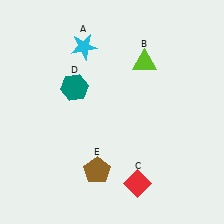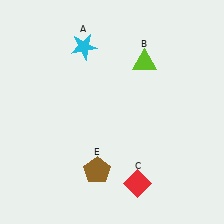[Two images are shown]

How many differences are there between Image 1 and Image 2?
There is 1 difference between the two images.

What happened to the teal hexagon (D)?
The teal hexagon (D) was removed in Image 2. It was in the top-left area of Image 1.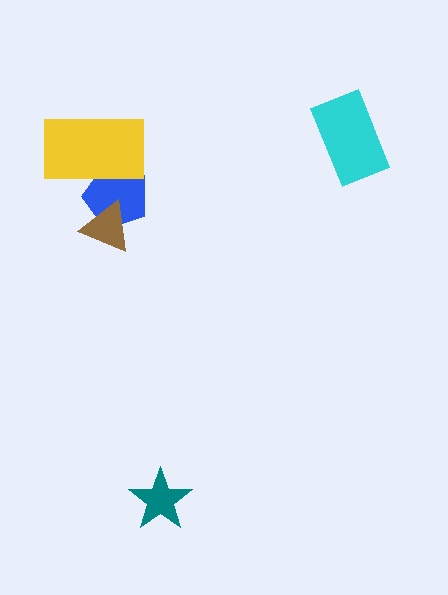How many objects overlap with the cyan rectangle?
0 objects overlap with the cyan rectangle.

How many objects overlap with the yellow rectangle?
1 object overlaps with the yellow rectangle.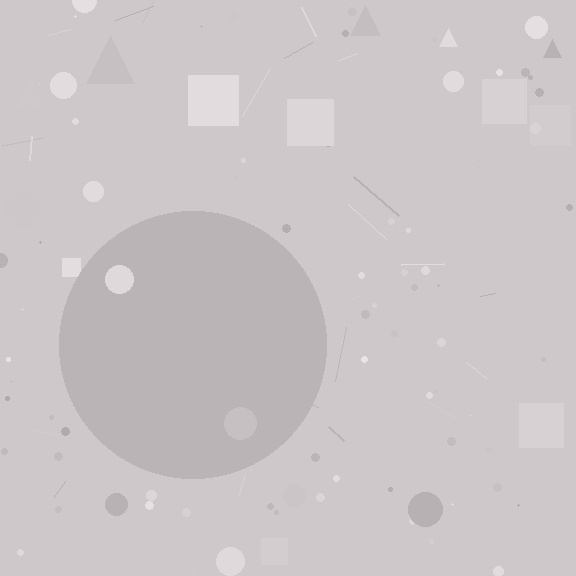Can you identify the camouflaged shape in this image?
The camouflaged shape is a circle.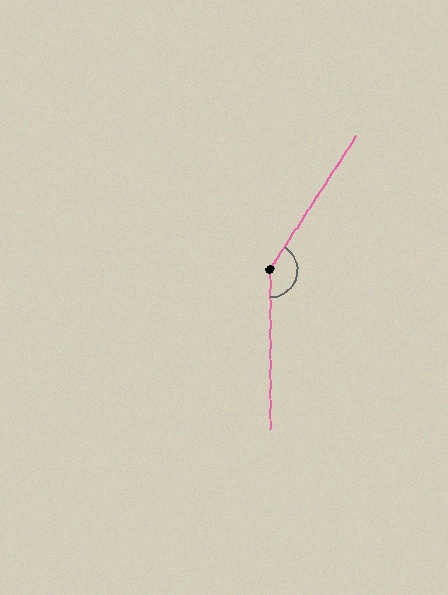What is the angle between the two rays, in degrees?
Approximately 147 degrees.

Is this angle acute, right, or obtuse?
It is obtuse.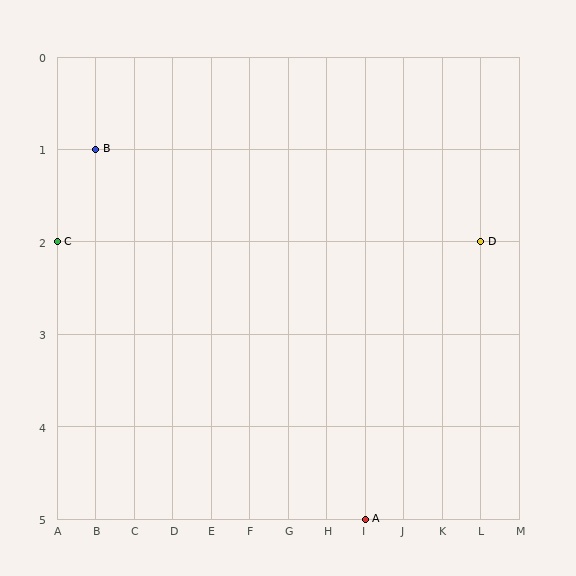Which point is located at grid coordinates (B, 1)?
Point B is at (B, 1).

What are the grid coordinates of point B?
Point B is at grid coordinates (B, 1).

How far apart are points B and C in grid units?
Points B and C are 1 column and 1 row apart (about 1.4 grid units diagonally).